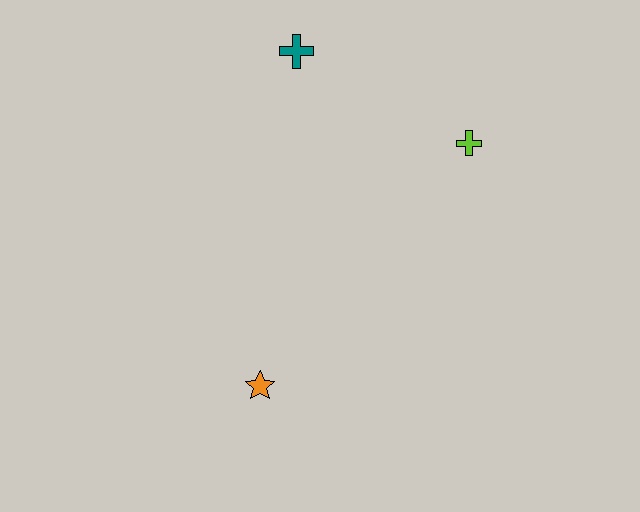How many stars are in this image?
There is 1 star.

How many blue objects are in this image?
There are no blue objects.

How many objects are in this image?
There are 3 objects.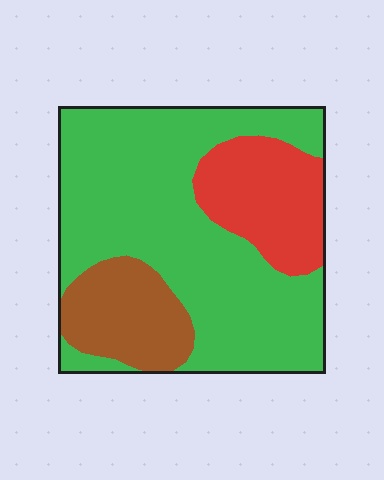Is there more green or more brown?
Green.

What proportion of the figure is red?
Red covers around 20% of the figure.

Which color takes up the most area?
Green, at roughly 65%.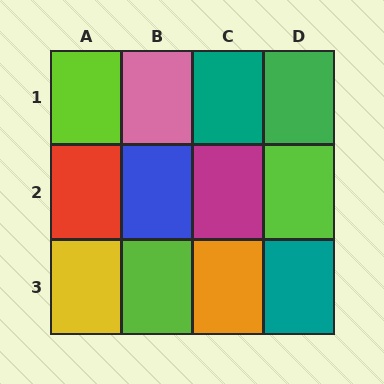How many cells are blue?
1 cell is blue.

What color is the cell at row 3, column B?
Lime.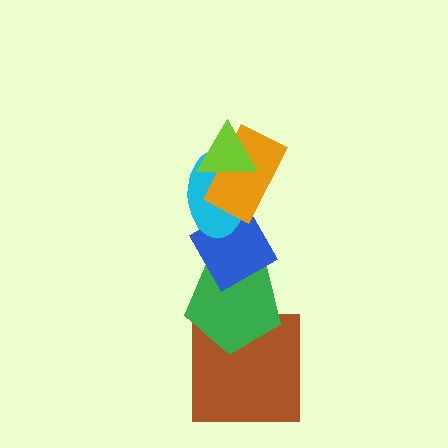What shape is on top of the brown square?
The green pentagon is on top of the brown square.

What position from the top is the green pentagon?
The green pentagon is 5th from the top.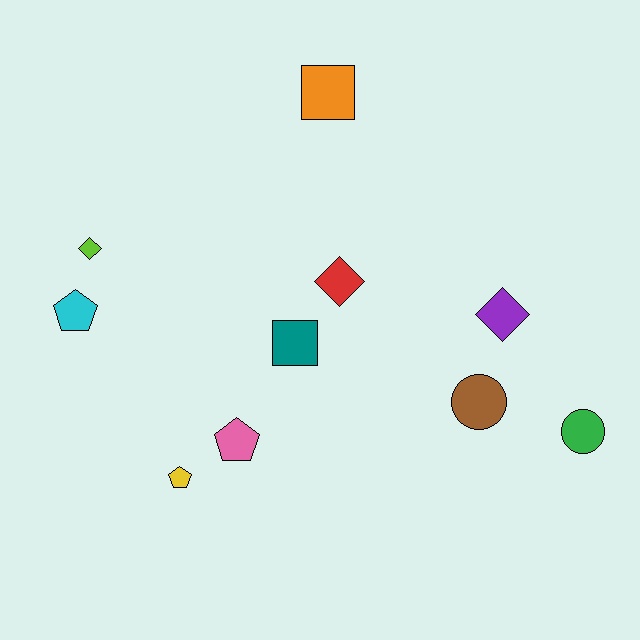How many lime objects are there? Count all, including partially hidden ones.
There is 1 lime object.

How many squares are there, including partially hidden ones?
There are 2 squares.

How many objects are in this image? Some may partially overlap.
There are 10 objects.